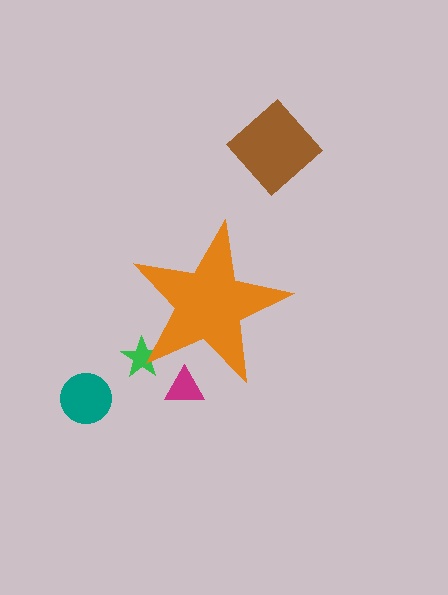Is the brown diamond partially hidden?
No, the brown diamond is fully visible.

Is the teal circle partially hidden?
No, the teal circle is fully visible.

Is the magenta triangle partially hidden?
Yes, the magenta triangle is partially hidden behind the orange star.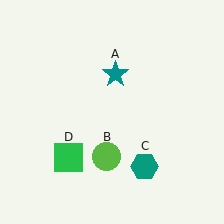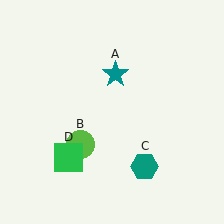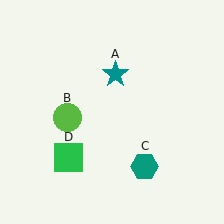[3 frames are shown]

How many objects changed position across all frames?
1 object changed position: lime circle (object B).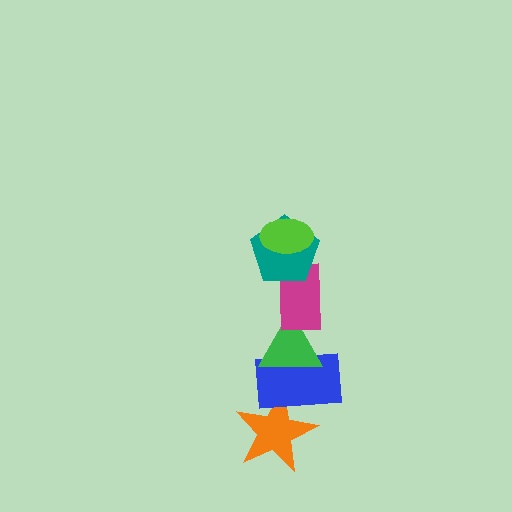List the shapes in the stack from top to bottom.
From top to bottom: the lime ellipse, the teal pentagon, the magenta rectangle, the green triangle, the blue rectangle, the orange star.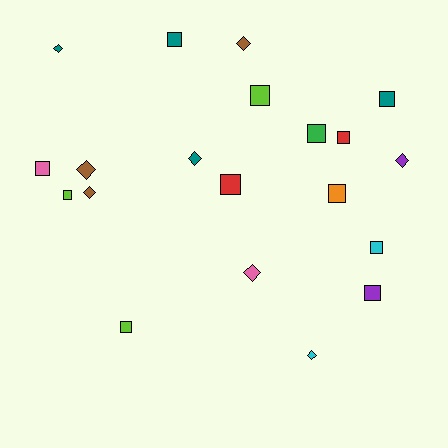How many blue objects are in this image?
There are no blue objects.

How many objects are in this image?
There are 20 objects.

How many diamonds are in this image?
There are 8 diamonds.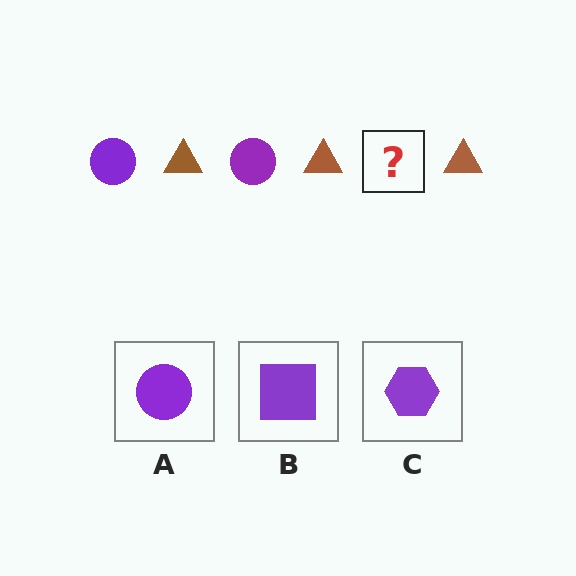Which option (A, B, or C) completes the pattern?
A.